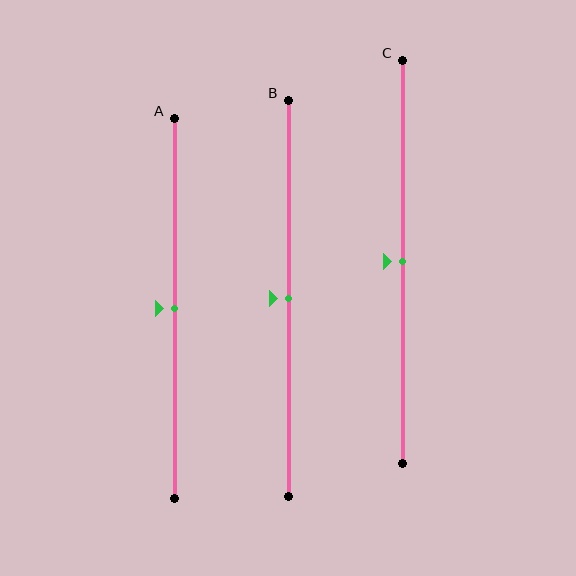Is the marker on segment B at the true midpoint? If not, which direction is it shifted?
Yes, the marker on segment B is at the true midpoint.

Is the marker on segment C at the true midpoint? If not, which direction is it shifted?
Yes, the marker on segment C is at the true midpoint.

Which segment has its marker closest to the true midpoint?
Segment A has its marker closest to the true midpoint.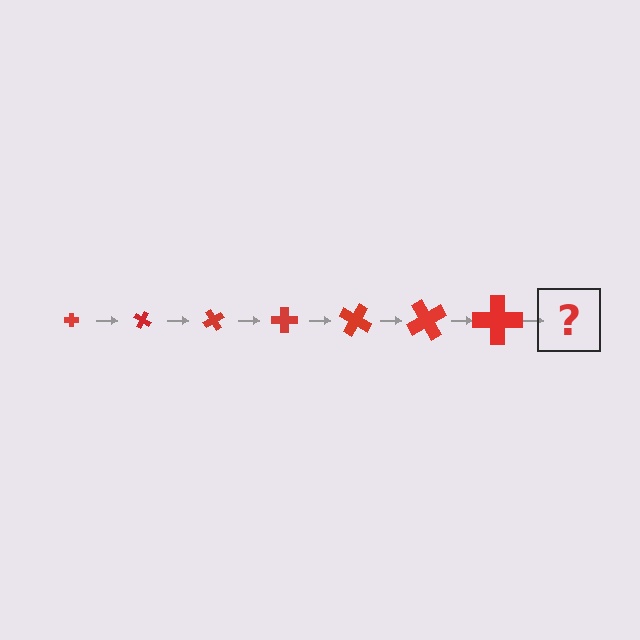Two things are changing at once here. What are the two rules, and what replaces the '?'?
The two rules are that the cross grows larger each step and it rotates 30 degrees each step. The '?' should be a cross, larger than the previous one and rotated 210 degrees from the start.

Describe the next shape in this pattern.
It should be a cross, larger than the previous one and rotated 210 degrees from the start.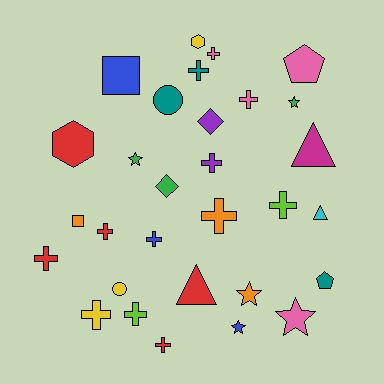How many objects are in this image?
There are 30 objects.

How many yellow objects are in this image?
There are 3 yellow objects.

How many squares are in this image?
There are 2 squares.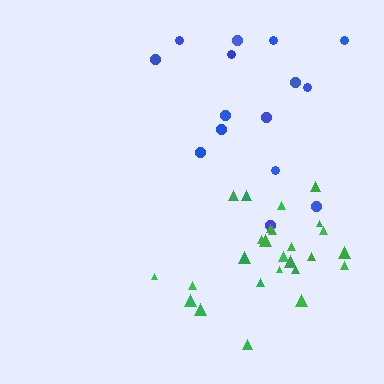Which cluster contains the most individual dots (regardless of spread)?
Green (26).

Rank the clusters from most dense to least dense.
green, blue.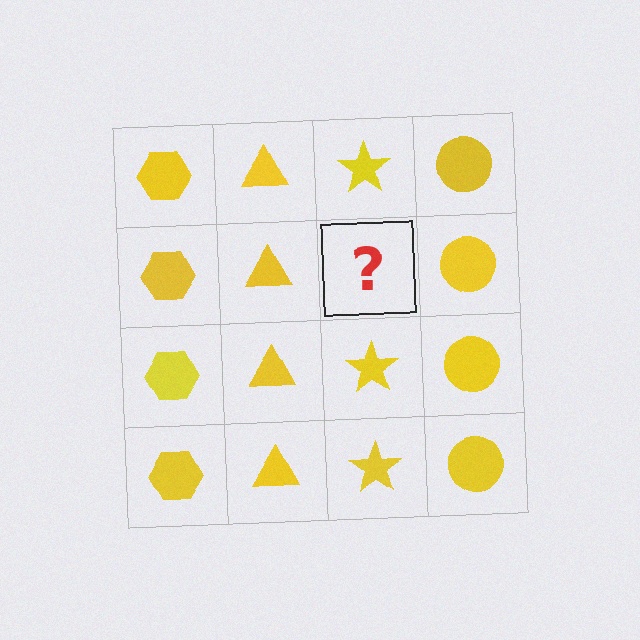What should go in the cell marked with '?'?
The missing cell should contain a yellow star.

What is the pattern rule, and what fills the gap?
The rule is that each column has a consistent shape. The gap should be filled with a yellow star.